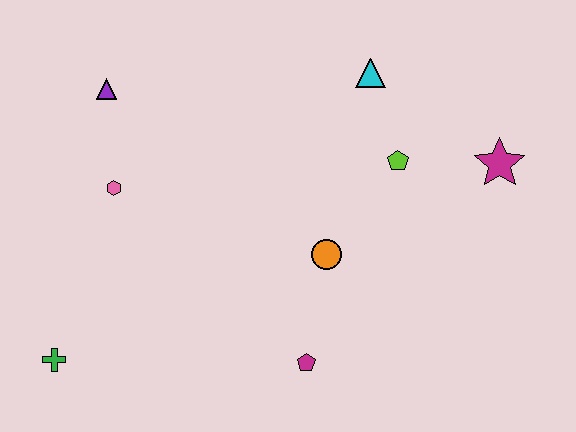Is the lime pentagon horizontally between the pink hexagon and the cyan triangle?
No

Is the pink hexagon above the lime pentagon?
No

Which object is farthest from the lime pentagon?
The green cross is farthest from the lime pentagon.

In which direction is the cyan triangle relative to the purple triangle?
The cyan triangle is to the right of the purple triangle.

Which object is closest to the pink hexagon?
The purple triangle is closest to the pink hexagon.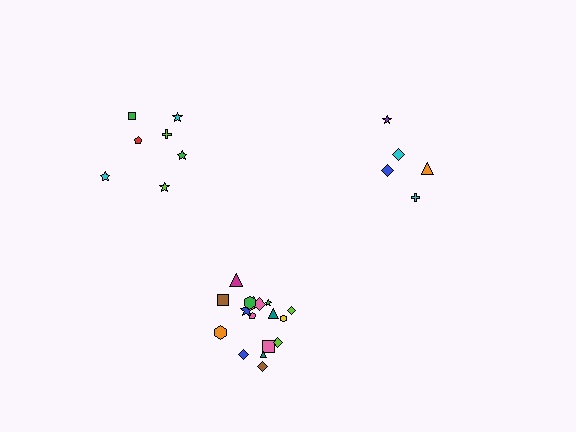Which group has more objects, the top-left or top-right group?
The top-left group.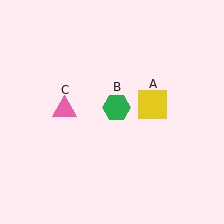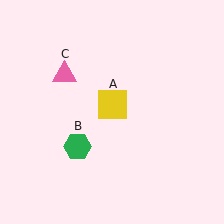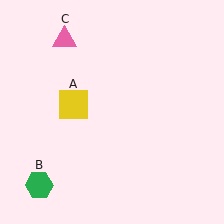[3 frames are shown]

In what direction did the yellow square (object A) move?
The yellow square (object A) moved left.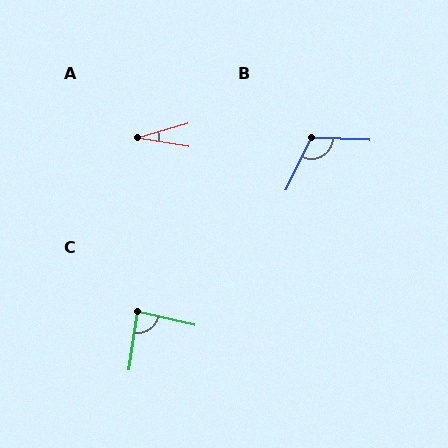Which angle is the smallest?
A, at approximately 26 degrees.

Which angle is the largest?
B, at approximately 114 degrees.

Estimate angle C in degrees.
Approximately 85 degrees.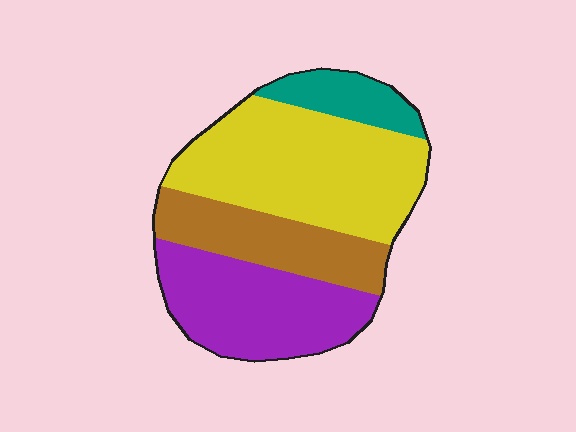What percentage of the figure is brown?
Brown covers roughly 20% of the figure.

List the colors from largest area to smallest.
From largest to smallest: yellow, purple, brown, teal.